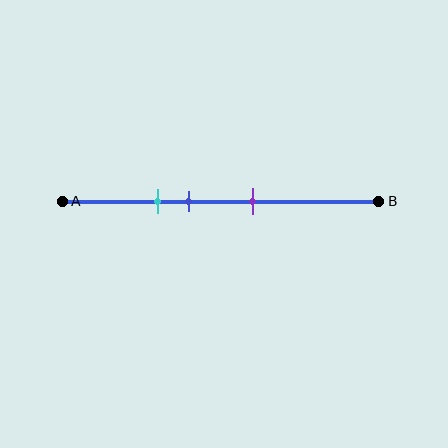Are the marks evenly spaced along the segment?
Yes, the marks are approximately evenly spaced.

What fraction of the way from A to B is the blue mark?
The blue mark is approximately 40% (0.4) of the way from A to B.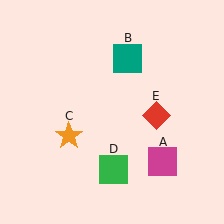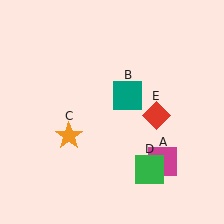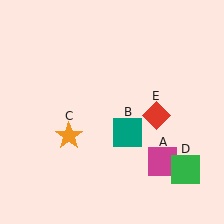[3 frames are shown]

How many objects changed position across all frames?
2 objects changed position: teal square (object B), green square (object D).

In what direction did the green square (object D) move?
The green square (object D) moved right.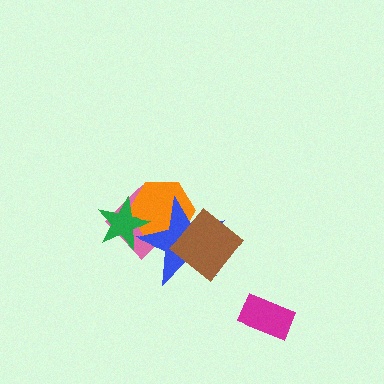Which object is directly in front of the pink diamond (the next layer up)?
The orange hexagon is directly in front of the pink diamond.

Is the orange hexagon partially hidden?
Yes, it is partially covered by another shape.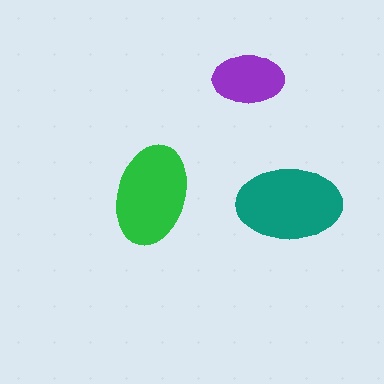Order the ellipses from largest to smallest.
the teal one, the green one, the purple one.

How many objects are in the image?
There are 3 objects in the image.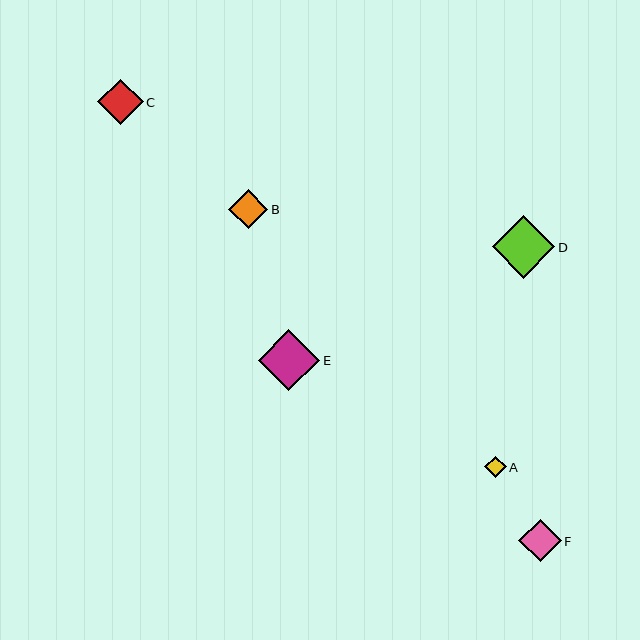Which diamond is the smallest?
Diamond A is the smallest with a size of approximately 21 pixels.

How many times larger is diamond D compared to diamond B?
Diamond D is approximately 1.6 times the size of diamond B.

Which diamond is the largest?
Diamond D is the largest with a size of approximately 63 pixels.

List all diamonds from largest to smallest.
From largest to smallest: D, E, C, F, B, A.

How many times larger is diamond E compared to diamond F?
Diamond E is approximately 1.4 times the size of diamond F.